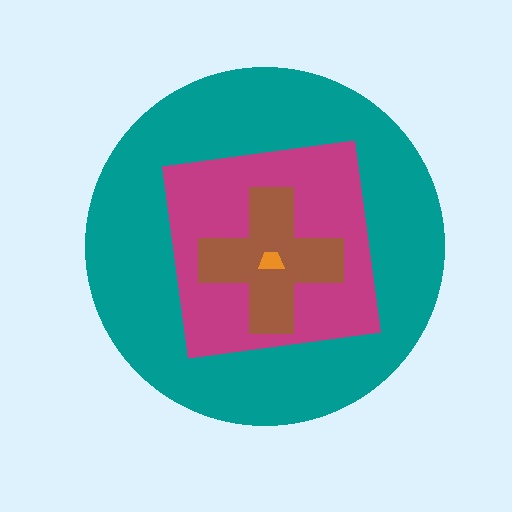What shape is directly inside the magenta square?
The brown cross.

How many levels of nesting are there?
4.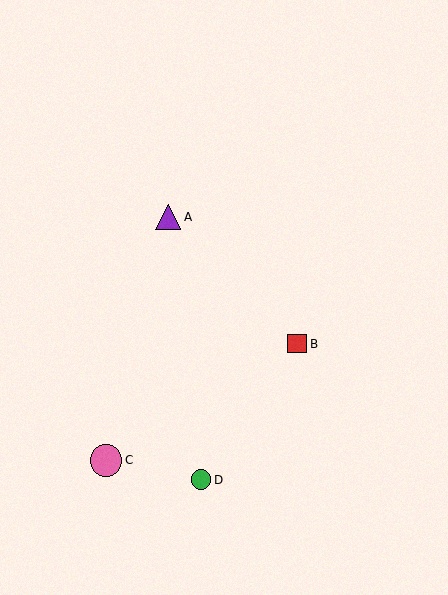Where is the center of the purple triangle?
The center of the purple triangle is at (168, 217).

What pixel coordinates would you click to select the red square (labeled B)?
Click at (297, 344) to select the red square B.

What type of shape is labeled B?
Shape B is a red square.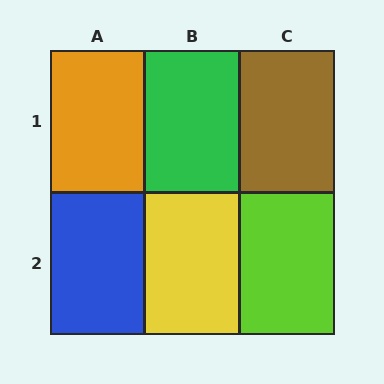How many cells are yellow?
1 cell is yellow.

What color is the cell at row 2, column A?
Blue.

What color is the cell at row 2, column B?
Yellow.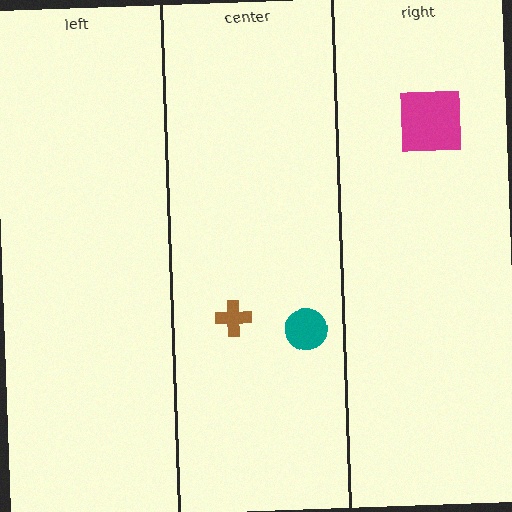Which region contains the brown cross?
The center region.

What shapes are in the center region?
The brown cross, the teal circle.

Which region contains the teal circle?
The center region.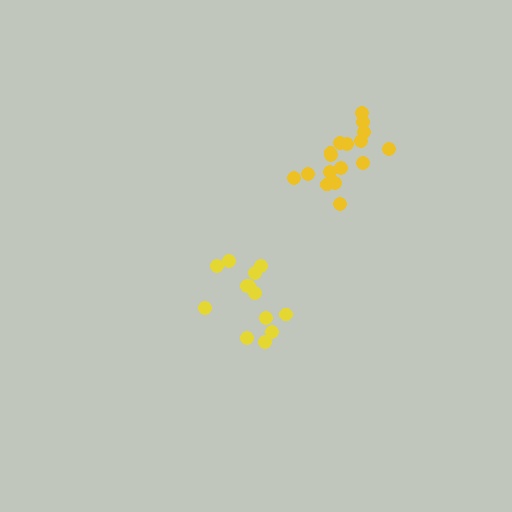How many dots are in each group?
Group 1: 13 dots, Group 2: 17 dots (30 total).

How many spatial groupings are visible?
There are 2 spatial groupings.